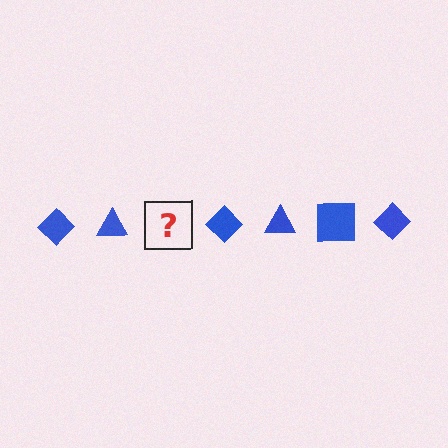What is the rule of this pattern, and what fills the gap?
The rule is that the pattern cycles through diamond, triangle, square shapes in blue. The gap should be filled with a blue square.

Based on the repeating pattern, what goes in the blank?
The blank should be a blue square.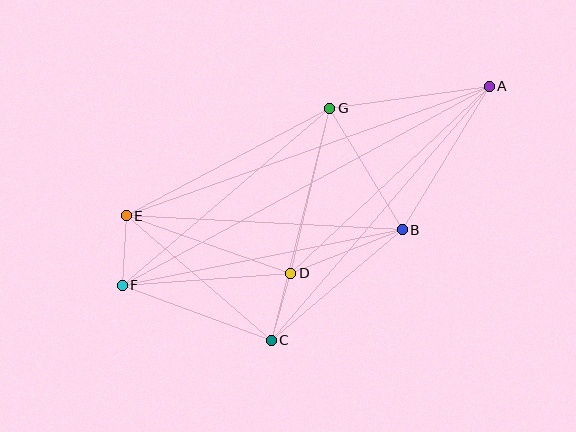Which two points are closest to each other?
Points E and F are closest to each other.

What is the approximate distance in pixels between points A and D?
The distance between A and D is approximately 273 pixels.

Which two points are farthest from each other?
Points A and F are farthest from each other.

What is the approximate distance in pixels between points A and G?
The distance between A and G is approximately 161 pixels.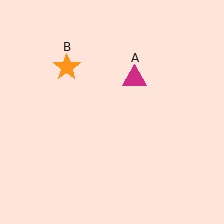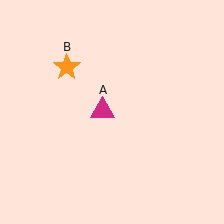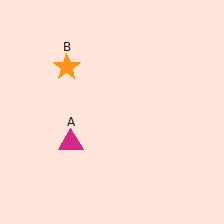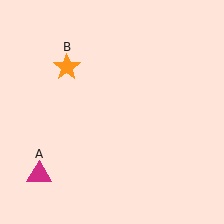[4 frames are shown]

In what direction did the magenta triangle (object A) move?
The magenta triangle (object A) moved down and to the left.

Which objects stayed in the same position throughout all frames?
Orange star (object B) remained stationary.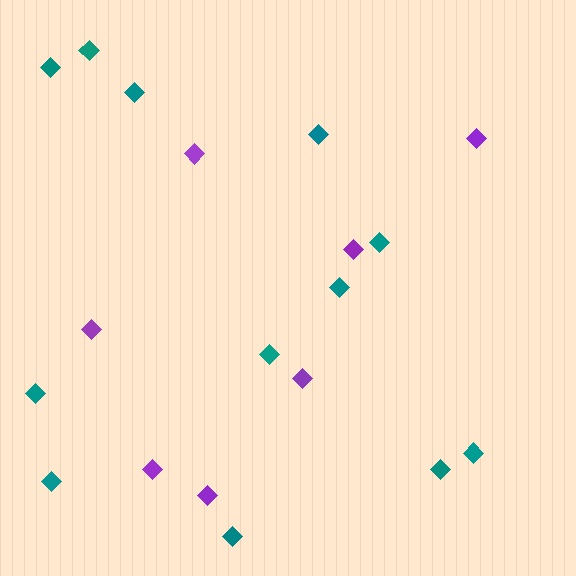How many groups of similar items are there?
There are 2 groups: one group of teal diamonds (12) and one group of purple diamonds (7).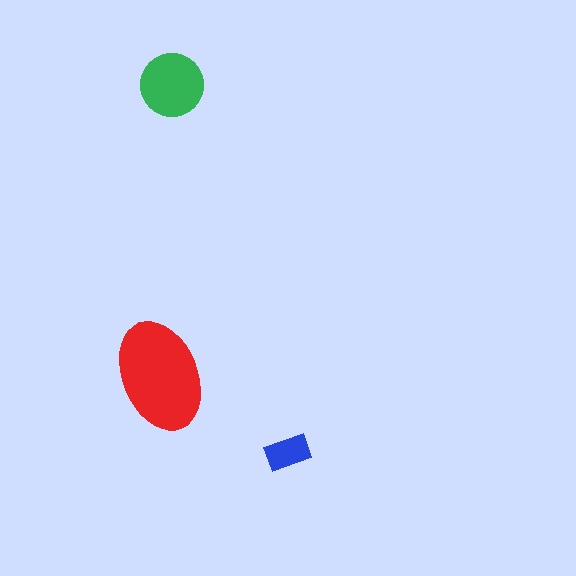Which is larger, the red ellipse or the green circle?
The red ellipse.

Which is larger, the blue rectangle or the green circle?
The green circle.